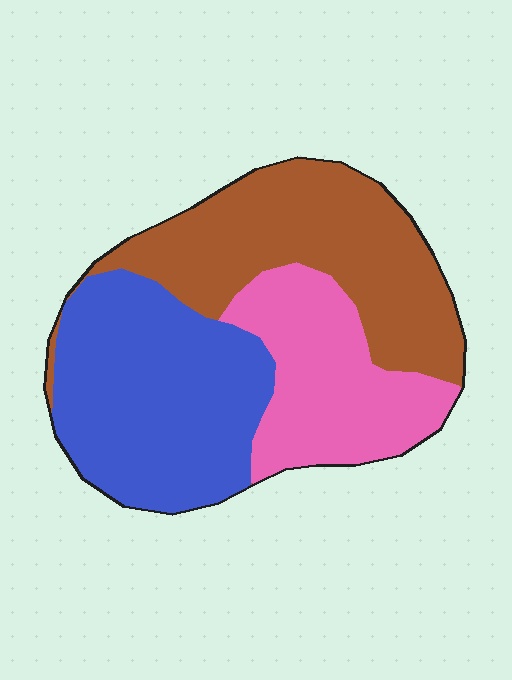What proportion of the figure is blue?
Blue takes up between a third and a half of the figure.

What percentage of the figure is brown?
Brown covers around 35% of the figure.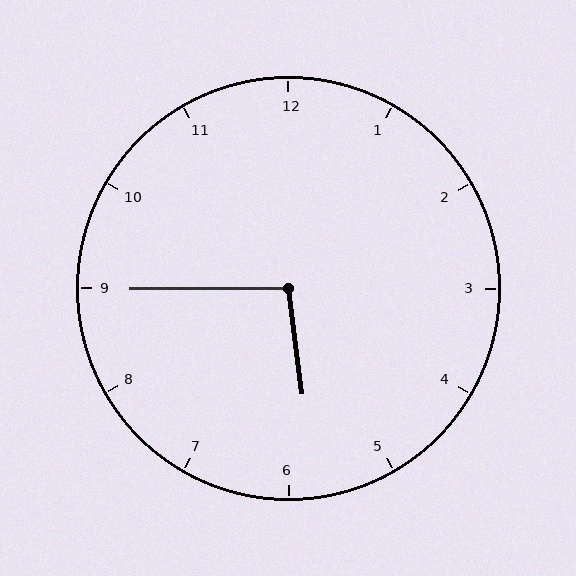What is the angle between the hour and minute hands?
Approximately 98 degrees.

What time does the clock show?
5:45.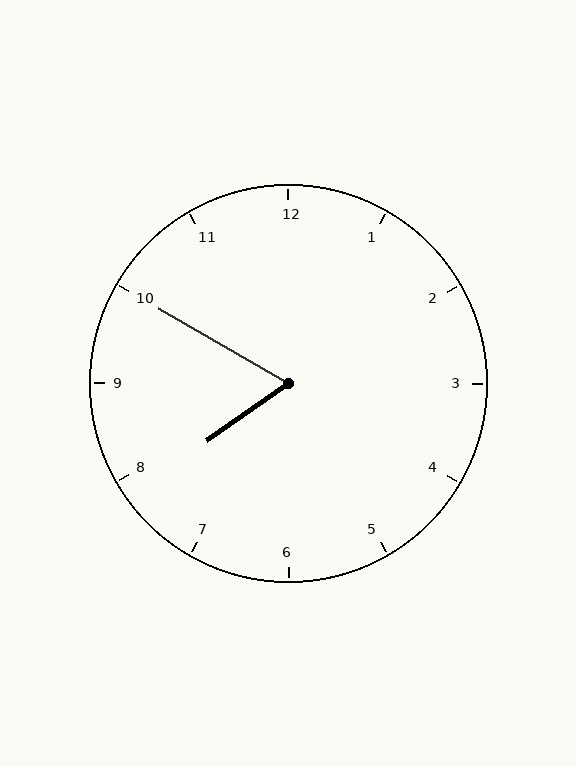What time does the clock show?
7:50.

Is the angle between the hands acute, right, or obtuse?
It is acute.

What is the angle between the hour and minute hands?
Approximately 65 degrees.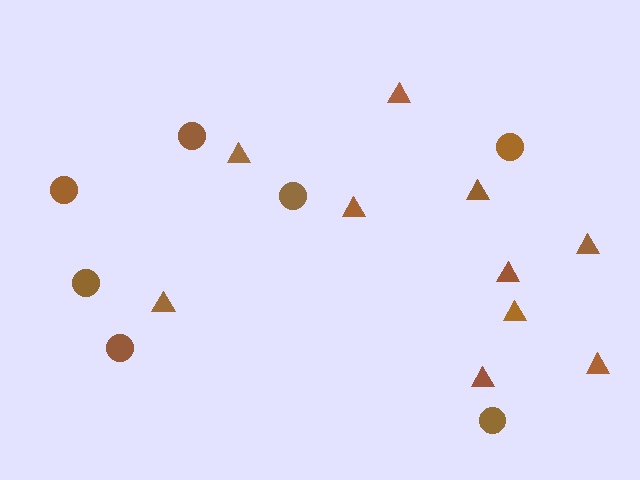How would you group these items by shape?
There are 2 groups: one group of circles (7) and one group of triangles (10).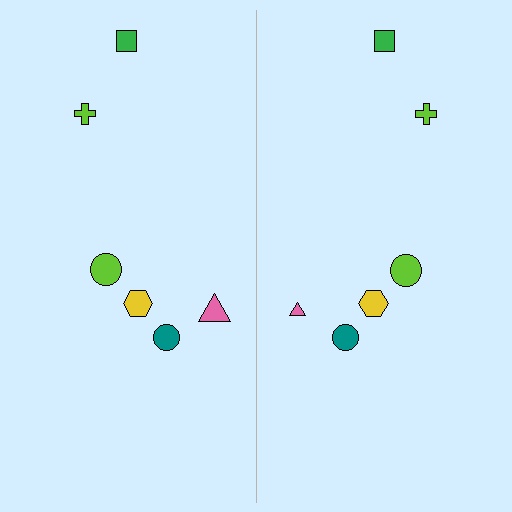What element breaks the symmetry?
The pink triangle on the right side has a different size than its mirror counterpart.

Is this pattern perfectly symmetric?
No, the pattern is not perfectly symmetric. The pink triangle on the right side has a different size than its mirror counterpart.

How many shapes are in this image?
There are 12 shapes in this image.